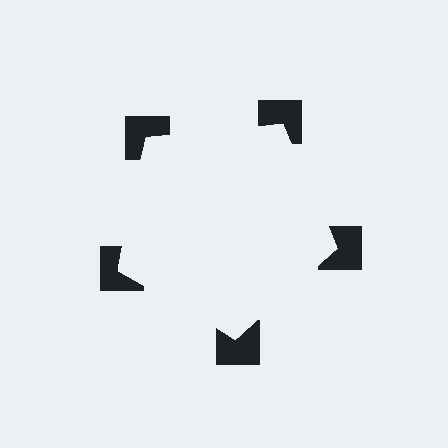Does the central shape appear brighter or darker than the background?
It typically appears slightly brighter than the background, even though no actual brightness change is drawn.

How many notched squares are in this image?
There are 5 — one at each vertex of the illusory pentagon.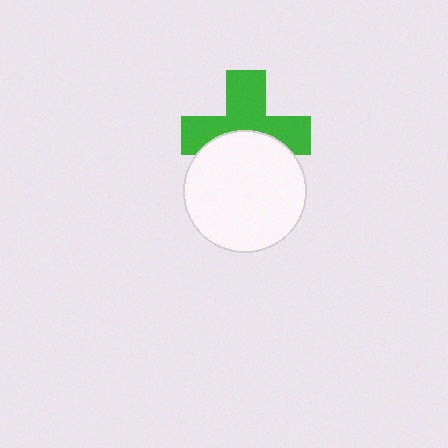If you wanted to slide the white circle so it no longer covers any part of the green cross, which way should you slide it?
Slide it down — that is the most direct way to separate the two shapes.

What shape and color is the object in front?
The object in front is a white circle.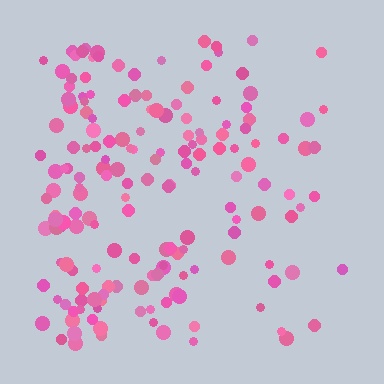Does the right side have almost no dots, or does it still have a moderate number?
Still a moderate number, just noticeably fewer than the left.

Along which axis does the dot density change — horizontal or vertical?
Horizontal.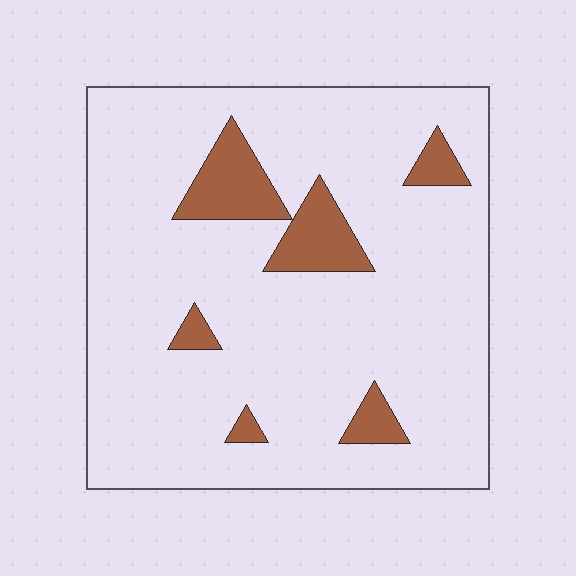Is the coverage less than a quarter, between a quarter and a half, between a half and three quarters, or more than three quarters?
Less than a quarter.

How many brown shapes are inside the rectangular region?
6.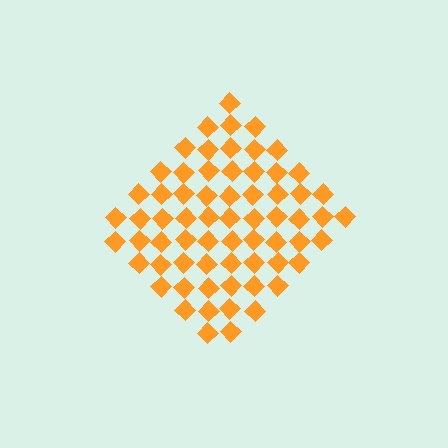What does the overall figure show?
The overall figure shows a diamond.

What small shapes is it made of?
It is made of small diamonds.